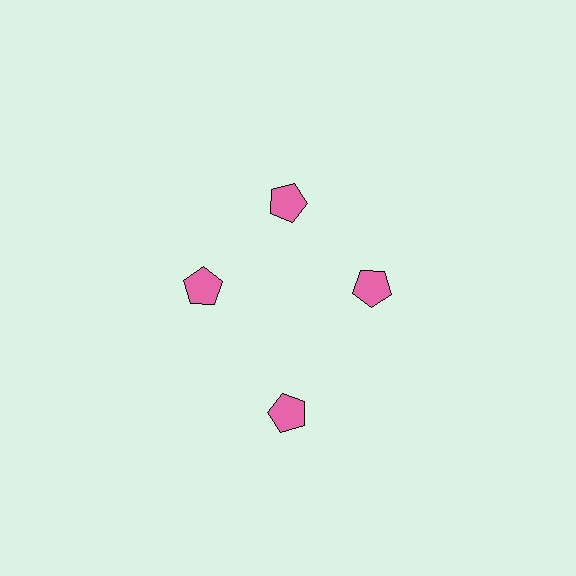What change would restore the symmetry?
The symmetry would be restored by moving it inward, back onto the ring so that all 4 pentagons sit at equal angles and equal distance from the center.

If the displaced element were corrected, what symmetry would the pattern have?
It would have 4-fold rotational symmetry — the pattern would map onto itself every 90 degrees.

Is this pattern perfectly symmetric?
No. The 4 pink pentagons are arranged in a ring, but one element near the 6 o'clock position is pushed outward from the center, breaking the 4-fold rotational symmetry.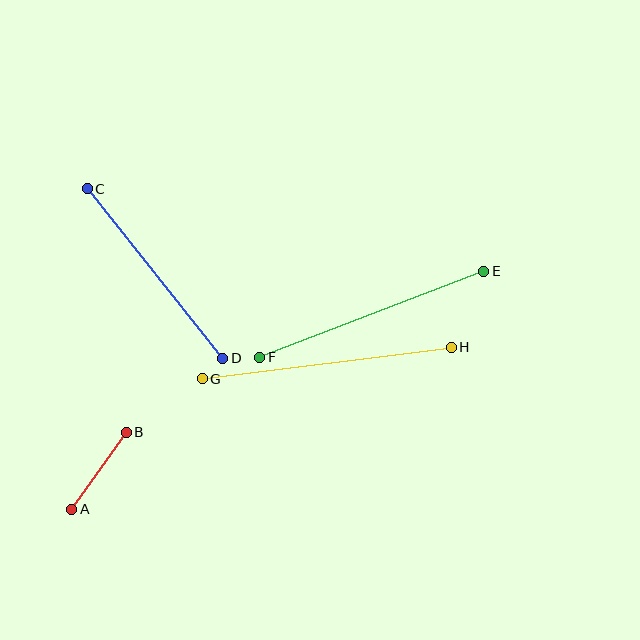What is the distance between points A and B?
The distance is approximately 95 pixels.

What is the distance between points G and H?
The distance is approximately 251 pixels.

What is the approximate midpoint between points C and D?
The midpoint is at approximately (155, 274) pixels.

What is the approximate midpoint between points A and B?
The midpoint is at approximately (99, 471) pixels.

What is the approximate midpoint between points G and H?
The midpoint is at approximately (327, 363) pixels.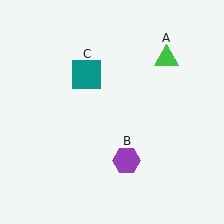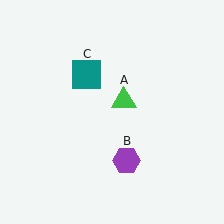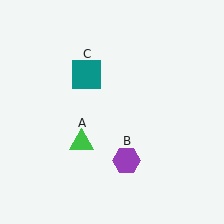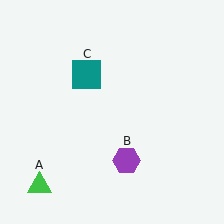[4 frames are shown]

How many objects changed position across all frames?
1 object changed position: green triangle (object A).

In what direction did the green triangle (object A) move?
The green triangle (object A) moved down and to the left.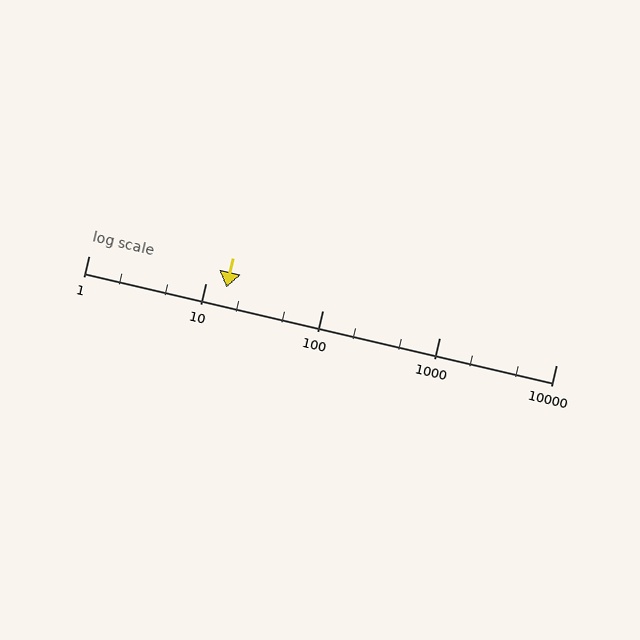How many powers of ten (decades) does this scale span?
The scale spans 4 decades, from 1 to 10000.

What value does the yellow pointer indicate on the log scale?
The pointer indicates approximately 15.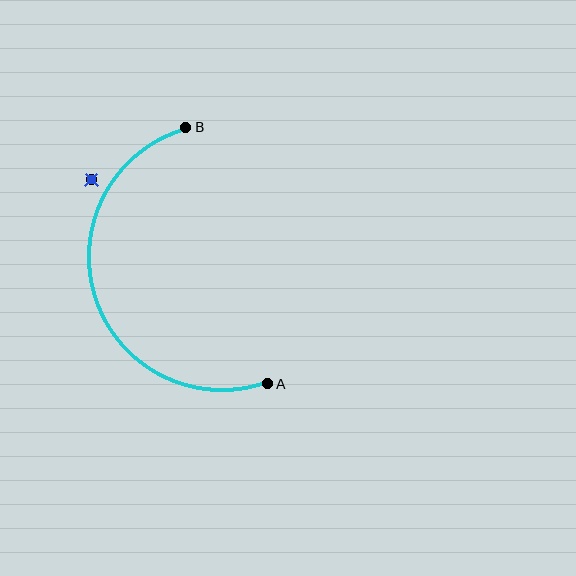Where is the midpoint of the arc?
The arc midpoint is the point on the curve farthest from the straight line joining A and B. It sits to the left of that line.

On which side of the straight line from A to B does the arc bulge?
The arc bulges to the left of the straight line connecting A and B.